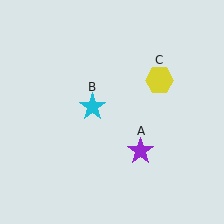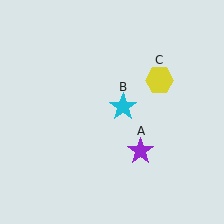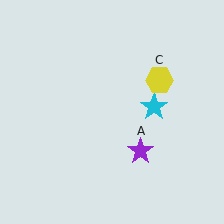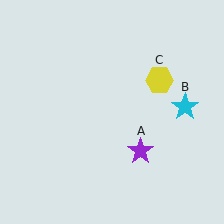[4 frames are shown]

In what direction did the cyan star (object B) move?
The cyan star (object B) moved right.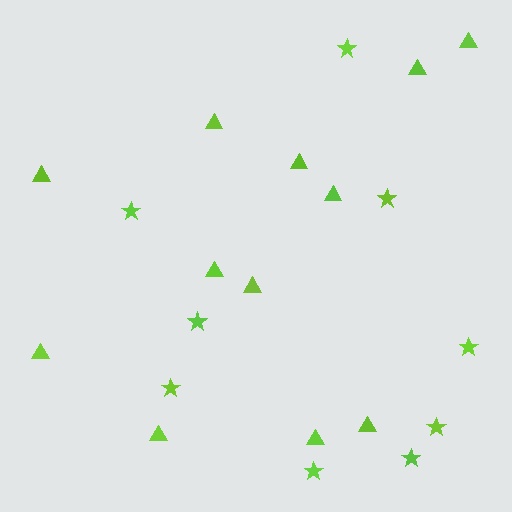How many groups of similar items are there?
There are 2 groups: one group of triangles (12) and one group of stars (9).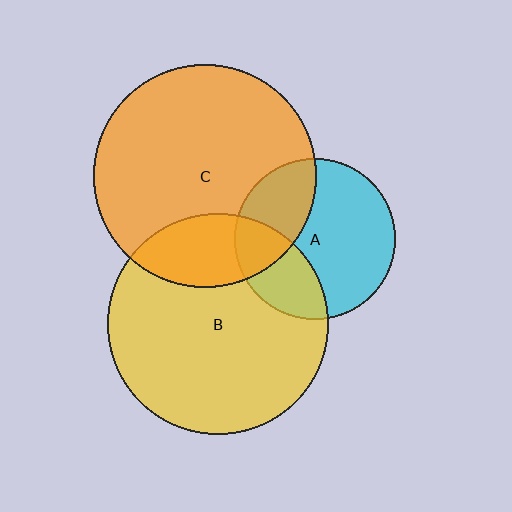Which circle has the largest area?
Circle C (orange).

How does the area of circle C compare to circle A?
Approximately 1.9 times.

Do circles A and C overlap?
Yes.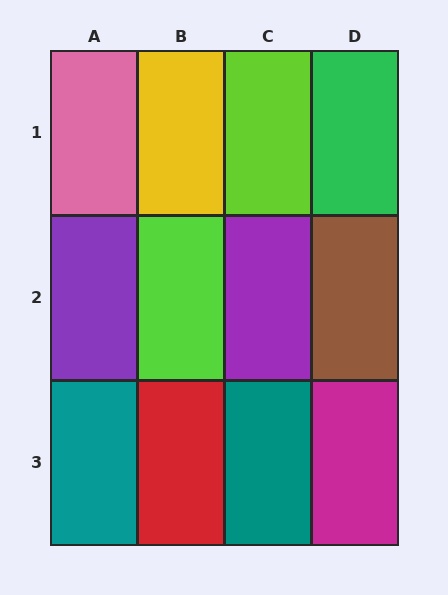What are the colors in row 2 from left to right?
Purple, lime, purple, brown.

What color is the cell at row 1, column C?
Lime.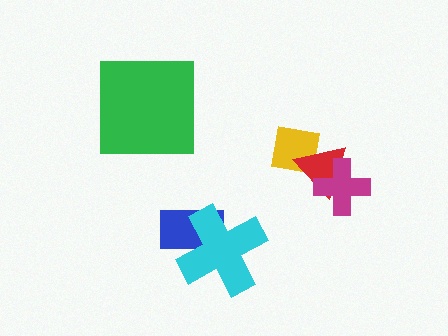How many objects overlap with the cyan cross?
1 object overlaps with the cyan cross.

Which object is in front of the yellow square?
The red triangle is in front of the yellow square.